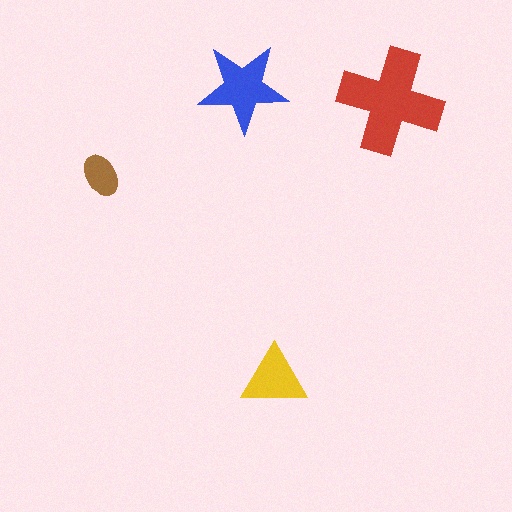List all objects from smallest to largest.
The brown ellipse, the yellow triangle, the blue star, the red cross.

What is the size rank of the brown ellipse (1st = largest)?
4th.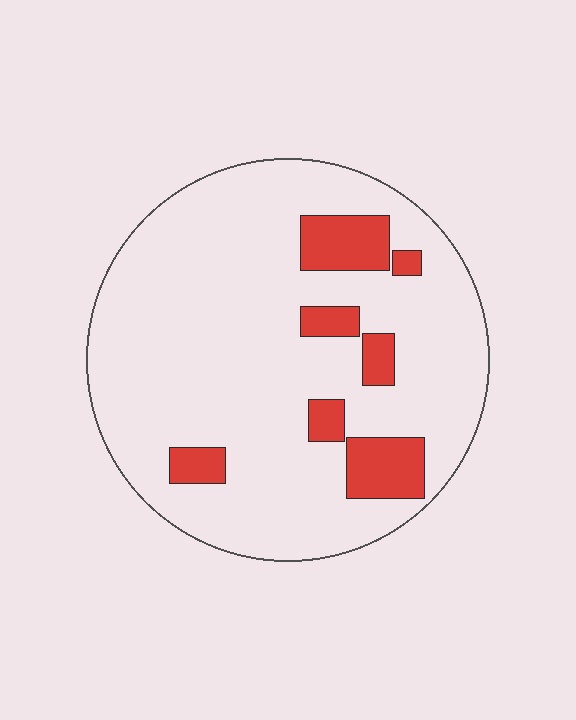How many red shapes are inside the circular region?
7.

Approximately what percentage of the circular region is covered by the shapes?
Approximately 15%.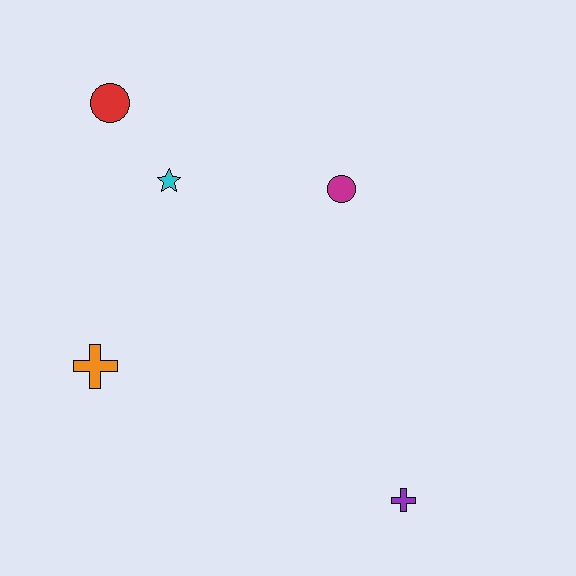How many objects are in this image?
There are 5 objects.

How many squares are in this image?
There are no squares.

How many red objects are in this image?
There is 1 red object.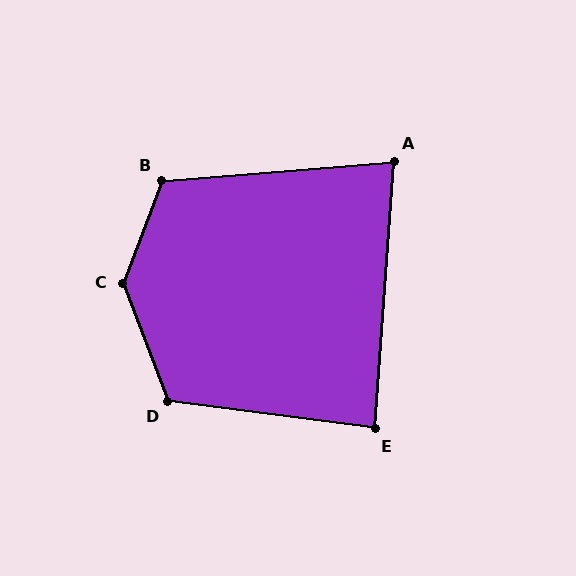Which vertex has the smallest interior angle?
A, at approximately 81 degrees.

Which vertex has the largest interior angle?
C, at approximately 138 degrees.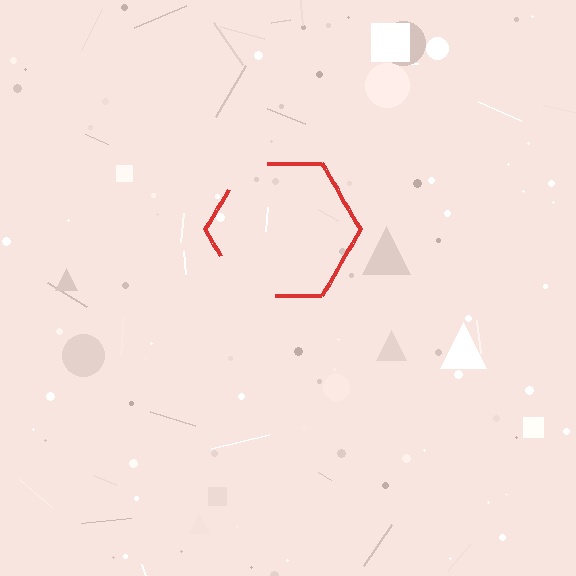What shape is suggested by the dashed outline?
The dashed outline suggests a hexagon.